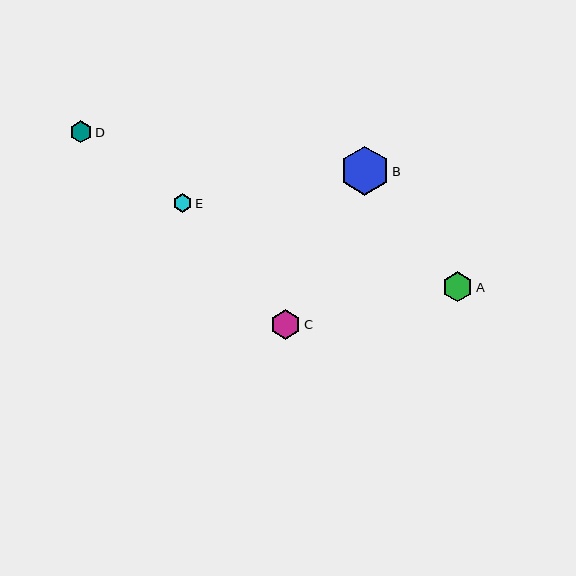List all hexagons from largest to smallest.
From largest to smallest: B, A, C, D, E.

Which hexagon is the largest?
Hexagon B is the largest with a size of approximately 49 pixels.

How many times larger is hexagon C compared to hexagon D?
Hexagon C is approximately 1.4 times the size of hexagon D.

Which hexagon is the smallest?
Hexagon E is the smallest with a size of approximately 18 pixels.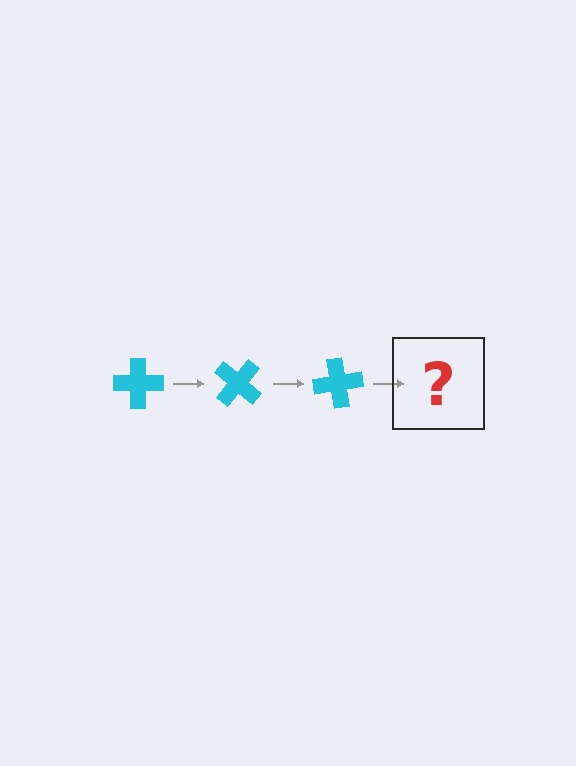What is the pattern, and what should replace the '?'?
The pattern is that the cross rotates 40 degrees each step. The '?' should be a cyan cross rotated 120 degrees.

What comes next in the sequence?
The next element should be a cyan cross rotated 120 degrees.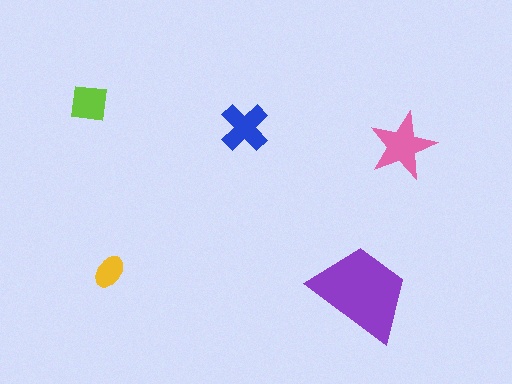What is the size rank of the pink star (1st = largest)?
2nd.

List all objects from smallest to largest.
The yellow ellipse, the lime square, the blue cross, the pink star, the purple trapezoid.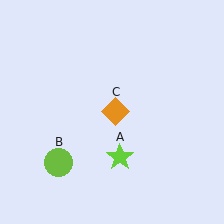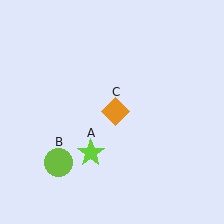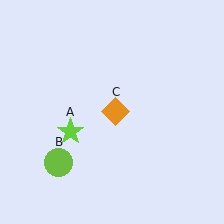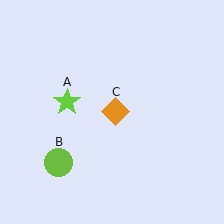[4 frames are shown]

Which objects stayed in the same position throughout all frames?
Lime circle (object B) and orange diamond (object C) remained stationary.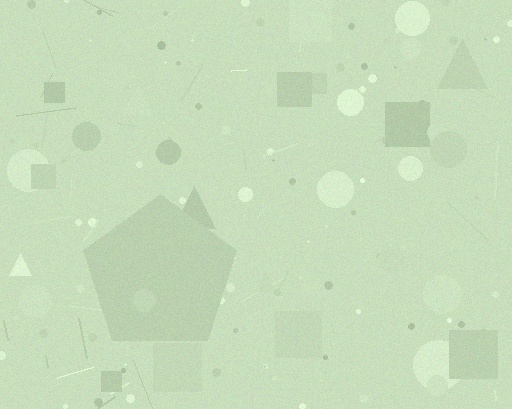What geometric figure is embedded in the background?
A pentagon is embedded in the background.